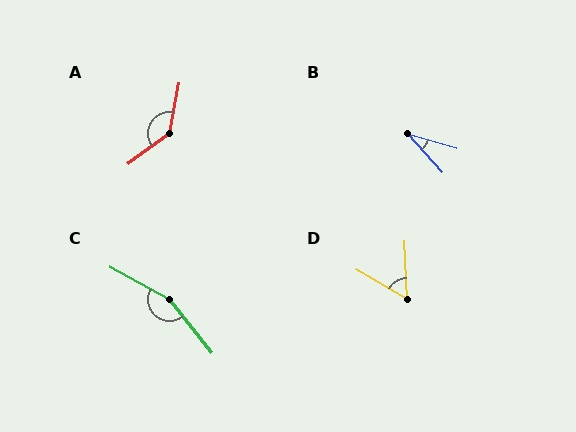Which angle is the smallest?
B, at approximately 31 degrees.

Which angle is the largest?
C, at approximately 157 degrees.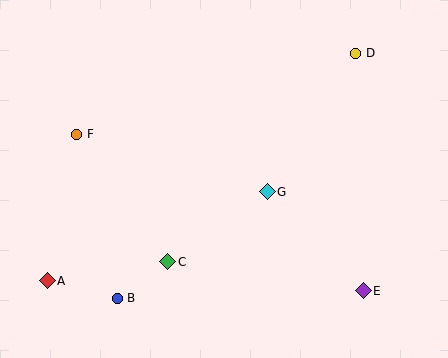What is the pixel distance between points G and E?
The distance between G and E is 138 pixels.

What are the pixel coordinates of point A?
Point A is at (47, 281).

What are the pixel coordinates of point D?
Point D is at (356, 53).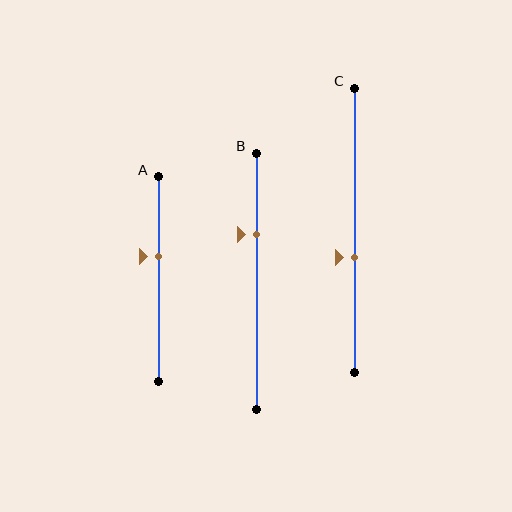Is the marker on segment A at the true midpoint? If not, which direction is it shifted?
No, the marker on segment A is shifted upward by about 11% of the segment length.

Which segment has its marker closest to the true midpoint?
Segment C has its marker closest to the true midpoint.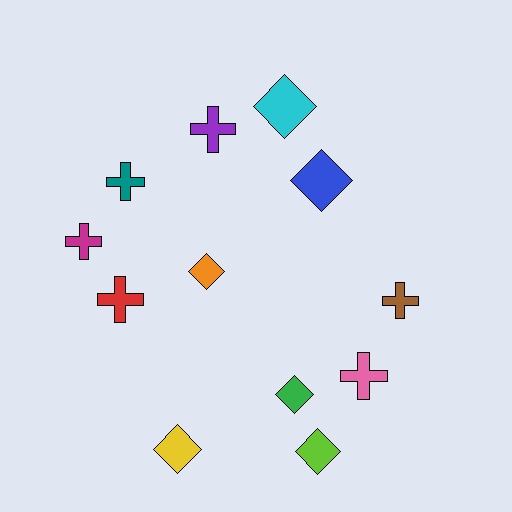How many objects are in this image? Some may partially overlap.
There are 12 objects.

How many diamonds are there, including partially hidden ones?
There are 6 diamonds.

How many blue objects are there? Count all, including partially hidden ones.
There is 1 blue object.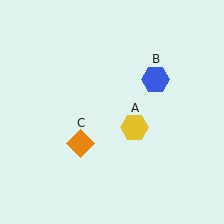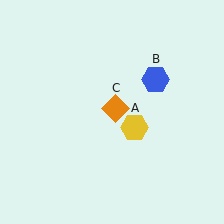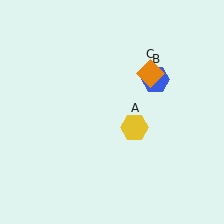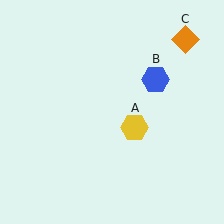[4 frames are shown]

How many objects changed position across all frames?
1 object changed position: orange diamond (object C).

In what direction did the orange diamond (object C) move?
The orange diamond (object C) moved up and to the right.